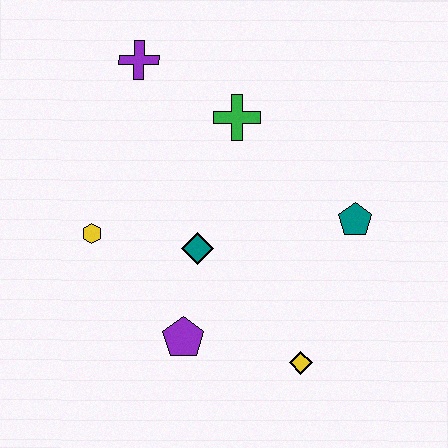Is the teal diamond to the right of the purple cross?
Yes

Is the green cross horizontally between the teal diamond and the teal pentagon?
Yes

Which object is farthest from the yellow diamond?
The purple cross is farthest from the yellow diamond.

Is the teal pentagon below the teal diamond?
No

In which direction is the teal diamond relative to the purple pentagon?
The teal diamond is above the purple pentagon.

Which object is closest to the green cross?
The purple cross is closest to the green cross.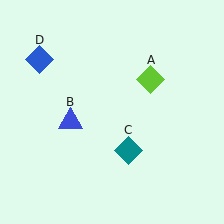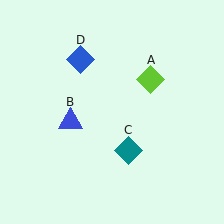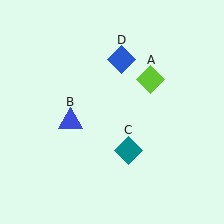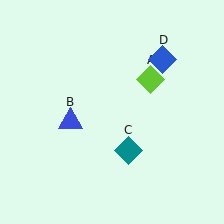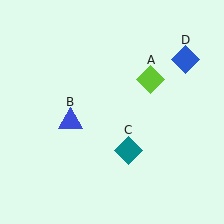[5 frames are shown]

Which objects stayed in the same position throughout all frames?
Lime diamond (object A) and blue triangle (object B) and teal diamond (object C) remained stationary.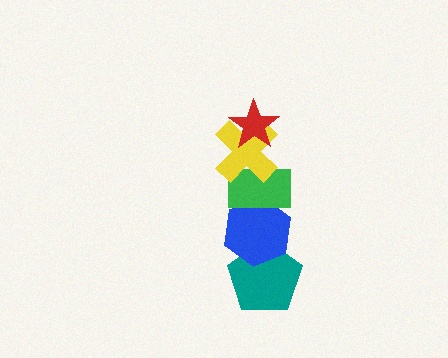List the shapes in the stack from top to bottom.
From top to bottom: the red star, the yellow cross, the green rectangle, the blue hexagon, the teal pentagon.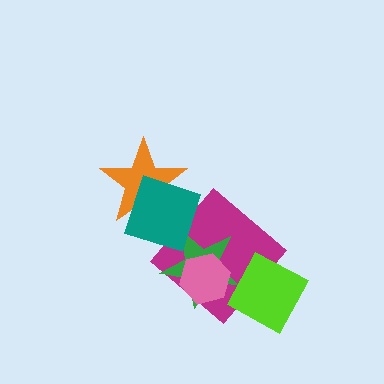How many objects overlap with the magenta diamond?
4 objects overlap with the magenta diamond.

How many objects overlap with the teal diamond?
3 objects overlap with the teal diamond.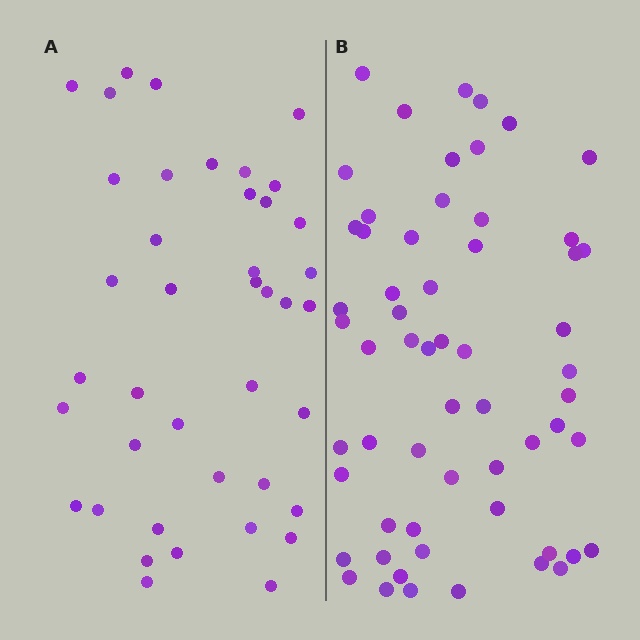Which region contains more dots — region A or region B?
Region B (the right region) has more dots.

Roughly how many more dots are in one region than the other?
Region B has approximately 20 more dots than region A.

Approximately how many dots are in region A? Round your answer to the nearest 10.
About 40 dots. (The exact count is 41, which rounds to 40.)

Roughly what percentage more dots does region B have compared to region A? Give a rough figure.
About 45% more.